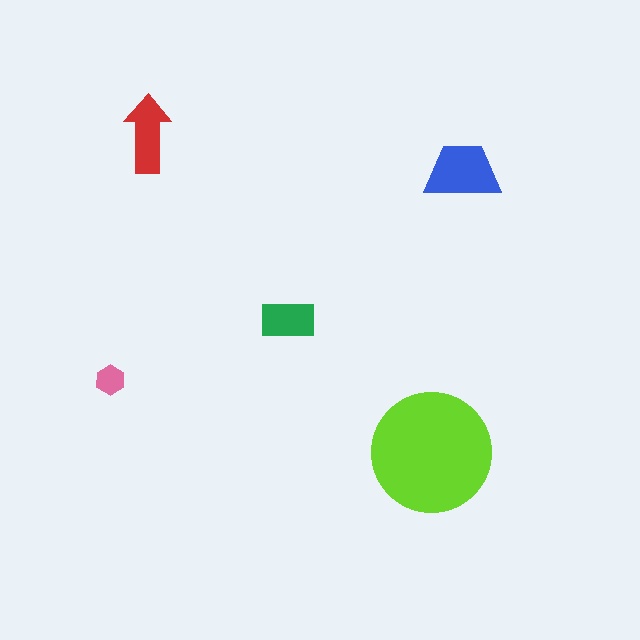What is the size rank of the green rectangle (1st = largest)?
4th.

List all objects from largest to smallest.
The lime circle, the blue trapezoid, the red arrow, the green rectangle, the pink hexagon.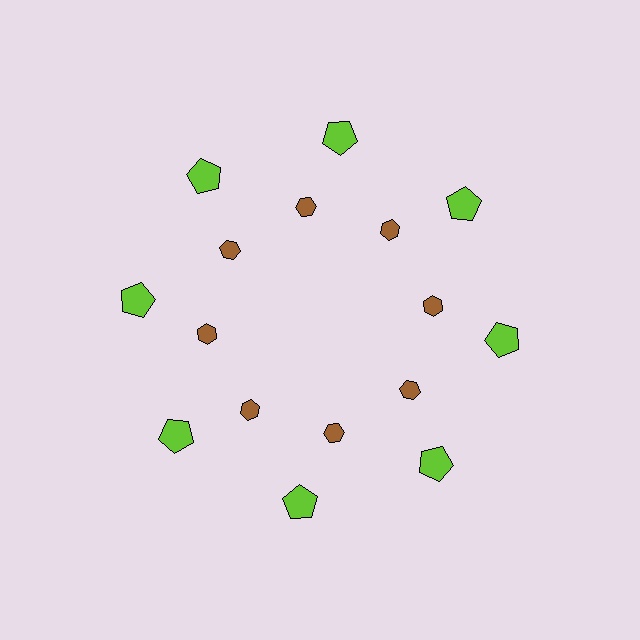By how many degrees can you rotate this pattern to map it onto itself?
The pattern maps onto itself every 45 degrees of rotation.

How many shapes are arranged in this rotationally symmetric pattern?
There are 16 shapes, arranged in 8 groups of 2.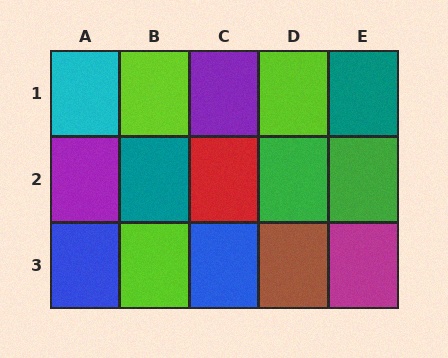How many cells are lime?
3 cells are lime.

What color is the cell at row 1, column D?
Lime.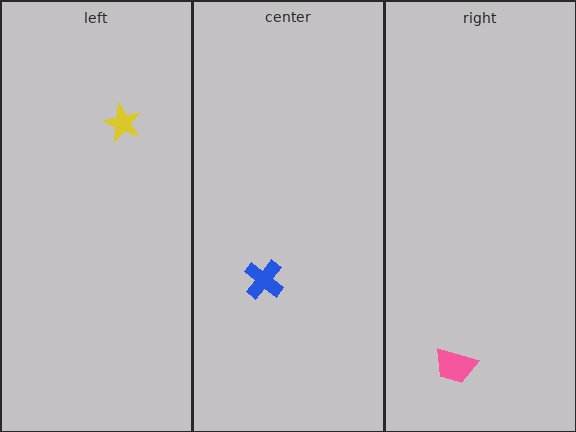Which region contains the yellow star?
The left region.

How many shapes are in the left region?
1.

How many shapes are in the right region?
1.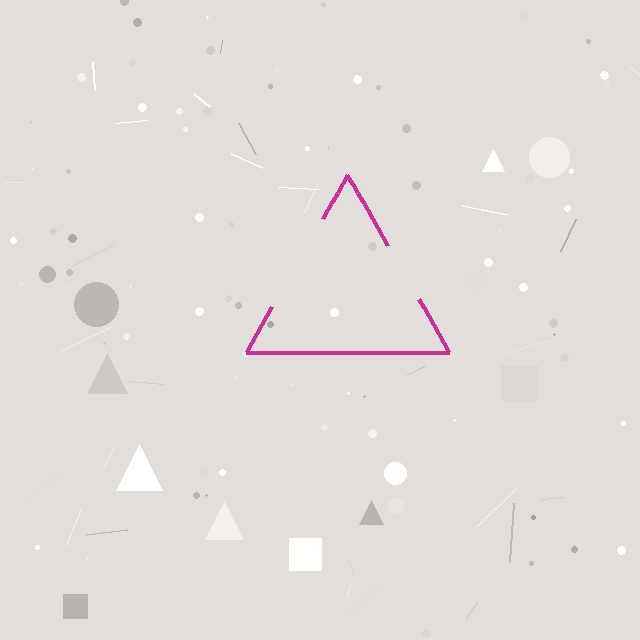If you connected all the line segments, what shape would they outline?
They would outline a triangle.